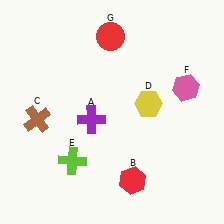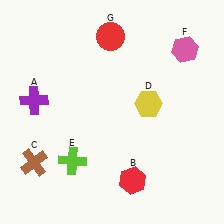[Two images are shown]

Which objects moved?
The objects that moved are: the purple cross (A), the brown cross (C), the pink hexagon (F).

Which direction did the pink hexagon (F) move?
The pink hexagon (F) moved up.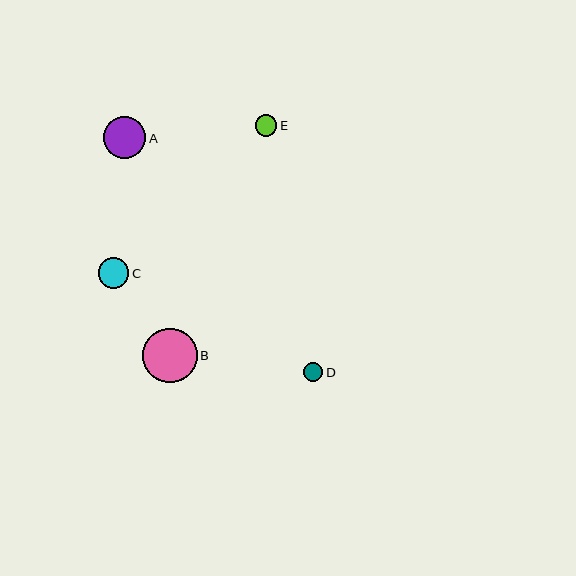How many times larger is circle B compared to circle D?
Circle B is approximately 2.9 times the size of circle D.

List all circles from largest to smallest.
From largest to smallest: B, A, C, E, D.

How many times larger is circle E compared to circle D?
Circle E is approximately 1.2 times the size of circle D.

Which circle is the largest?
Circle B is the largest with a size of approximately 55 pixels.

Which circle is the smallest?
Circle D is the smallest with a size of approximately 19 pixels.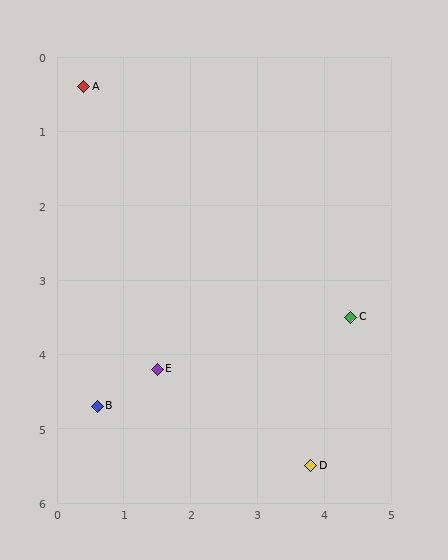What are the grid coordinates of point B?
Point B is at approximately (0.6, 4.7).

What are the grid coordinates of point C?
Point C is at approximately (4.4, 3.5).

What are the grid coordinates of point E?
Point E is at approximately (1.5, 4.2).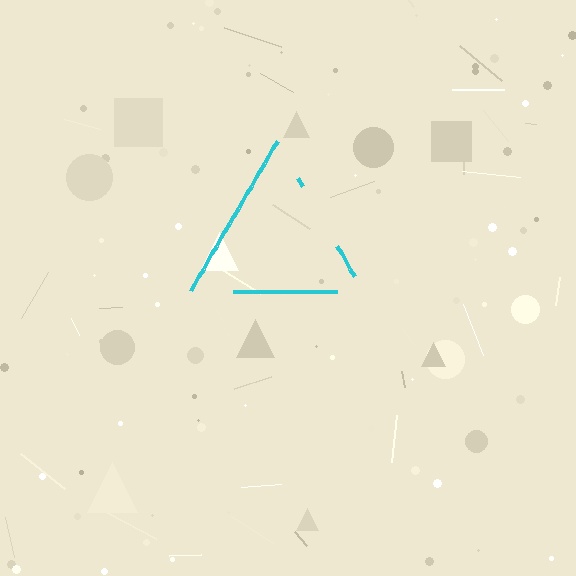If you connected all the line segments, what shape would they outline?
They would outline a triangle.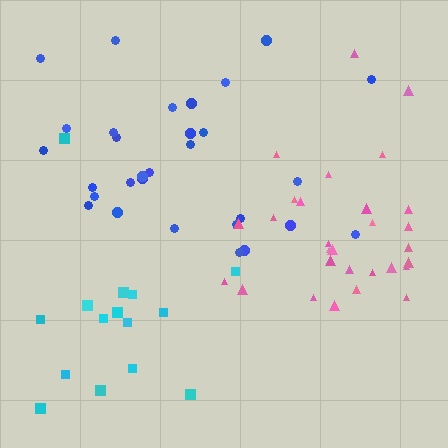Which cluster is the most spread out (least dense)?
Cyan.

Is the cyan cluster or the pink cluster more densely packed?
Pink.